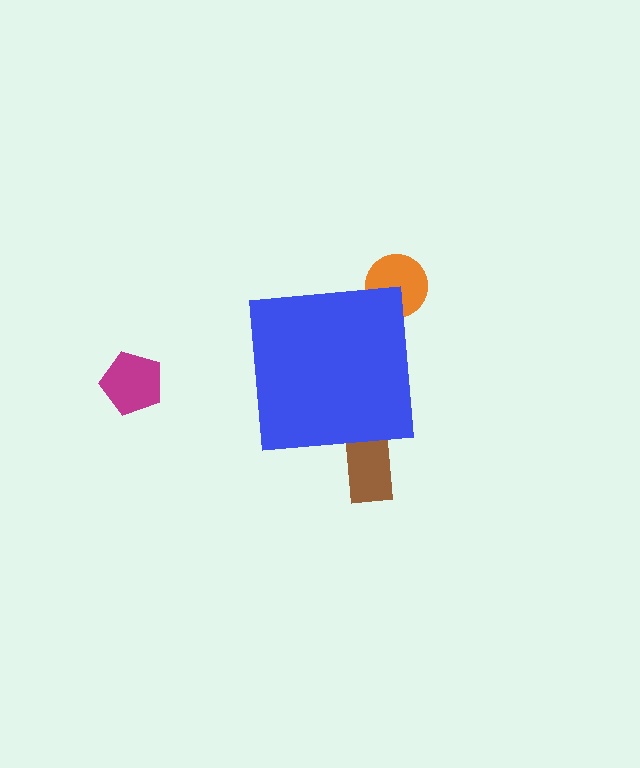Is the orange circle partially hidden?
Yes, the orange circle is partially hidden behind the blue square.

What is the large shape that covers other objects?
A blue square.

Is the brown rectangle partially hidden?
Yes, the brown rectangle is partially hidden behind the blue square.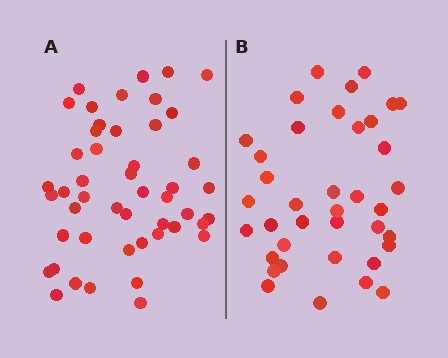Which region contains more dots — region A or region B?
Region A (the left region) has more dots.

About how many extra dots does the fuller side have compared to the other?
Region A has roughly 10 or so more dots than region B.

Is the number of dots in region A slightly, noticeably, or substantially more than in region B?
Region A has noticeably more, but not dramatically so. The ratio is roughly 1.3 to 1.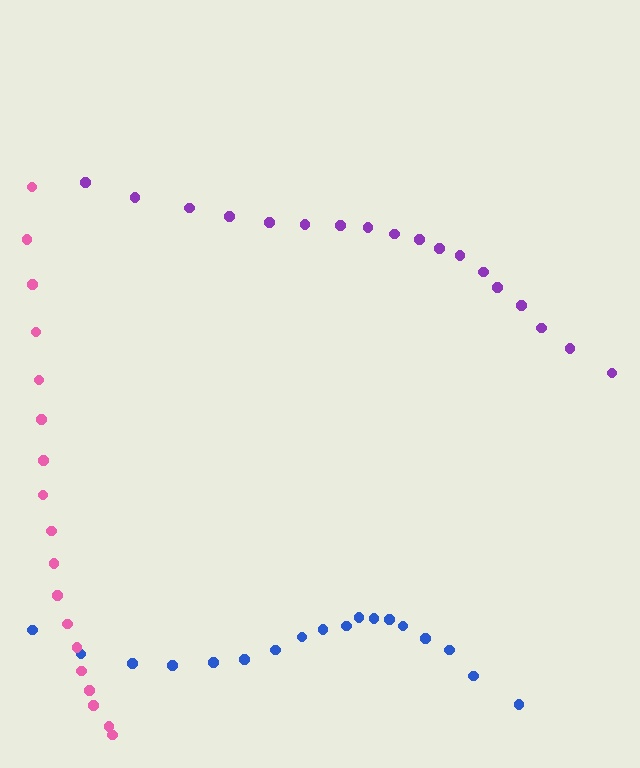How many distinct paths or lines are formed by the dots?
There are 3 distinct paths.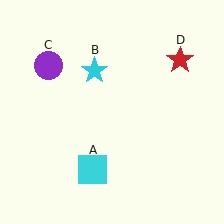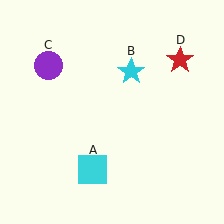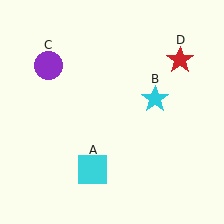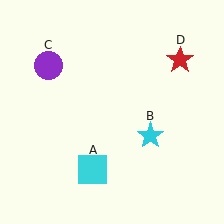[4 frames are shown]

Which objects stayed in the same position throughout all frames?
Cyan square (object A) and purple circle (object C) and red star (object D) remained stationary.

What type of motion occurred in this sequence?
The cyan star (object B) rotated clockwise around the center of the scene.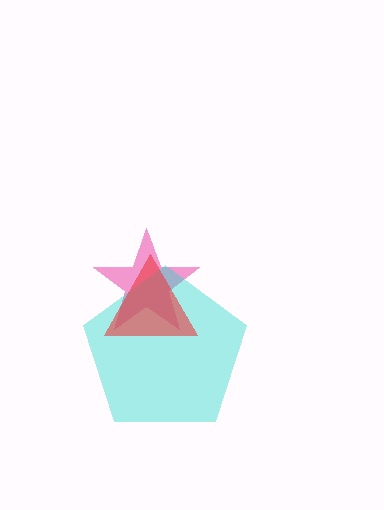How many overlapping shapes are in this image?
There are 3 overlapping shapes in the image.